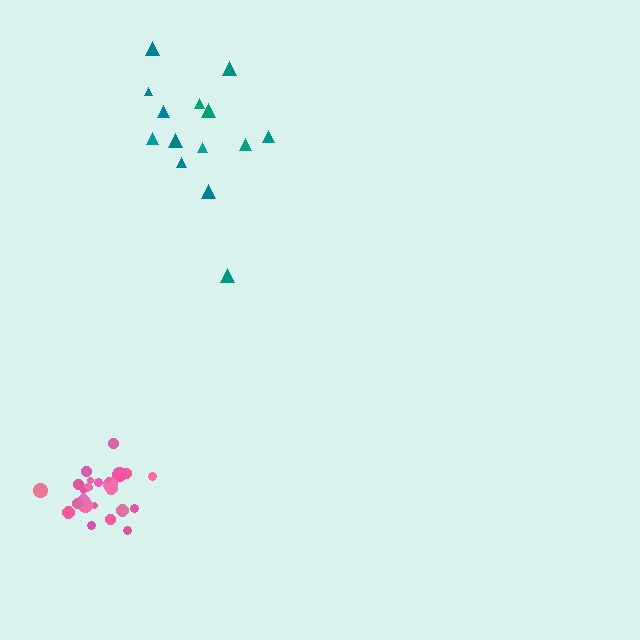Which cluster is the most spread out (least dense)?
Teal.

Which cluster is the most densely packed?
Pink.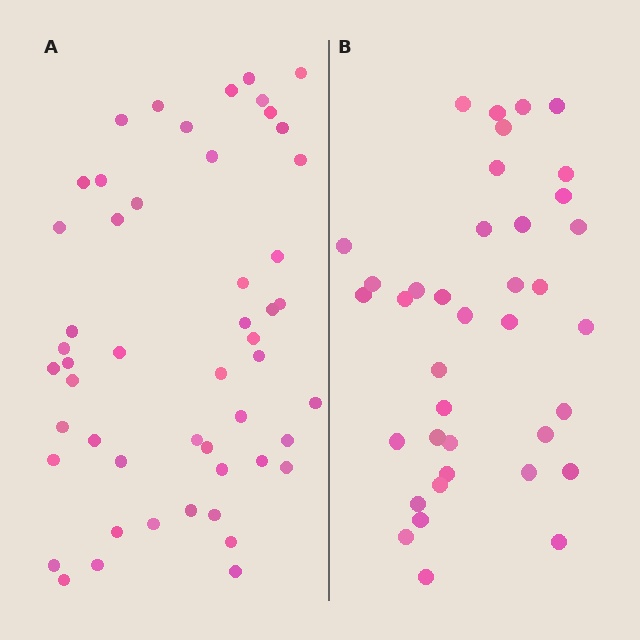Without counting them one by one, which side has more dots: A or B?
Region A (the left region) has more dots.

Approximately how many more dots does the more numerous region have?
Region A has approximately 15 more dots than region B.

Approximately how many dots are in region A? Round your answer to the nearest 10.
About 50 dots. (The exact count is 51, which rounds to 50.)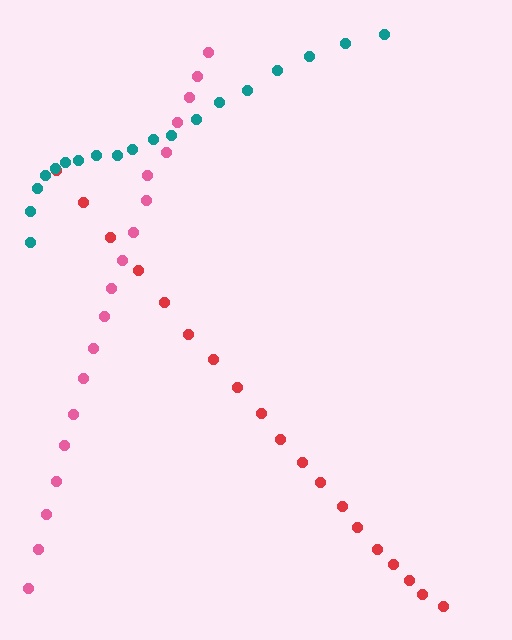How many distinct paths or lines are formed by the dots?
There are 3 distinct paths.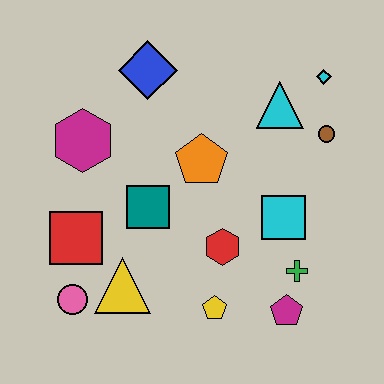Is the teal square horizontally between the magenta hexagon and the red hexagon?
Yes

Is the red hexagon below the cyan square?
Yes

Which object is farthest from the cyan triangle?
The pink circle is farthest from the cyan triangle.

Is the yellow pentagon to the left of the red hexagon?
Yes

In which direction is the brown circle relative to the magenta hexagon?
The brown circle is to the right of the magenta hexagon.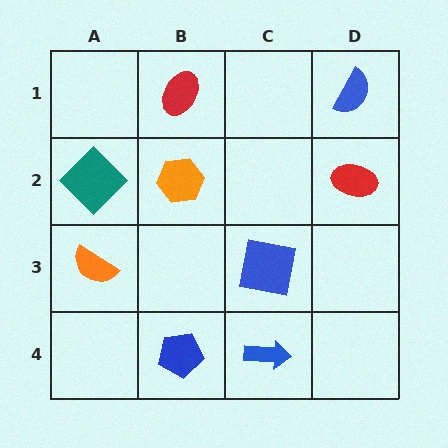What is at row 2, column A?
A teal diamond.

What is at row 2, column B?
An orange hexagon.